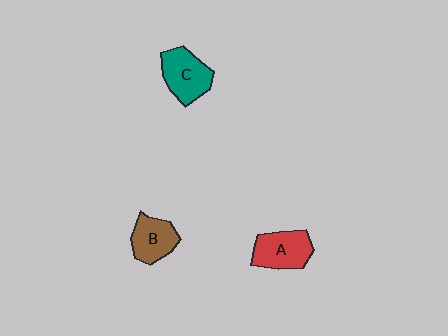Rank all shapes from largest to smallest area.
From largest to smallest: C (teal), A (red), B (brown).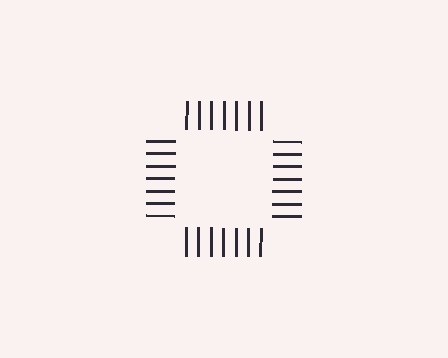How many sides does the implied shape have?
4 sides — the line-ends trace a square.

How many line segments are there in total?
28 — 7 along each of the 4 edges.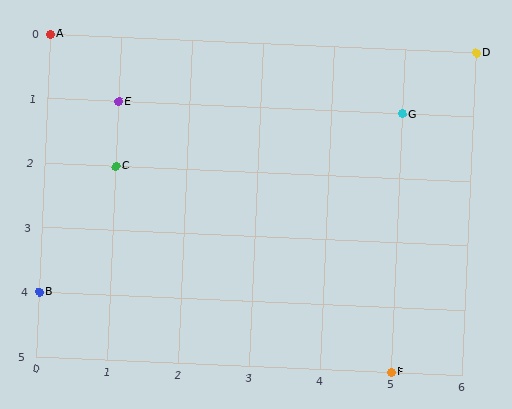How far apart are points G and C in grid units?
Points G and C are 4 columns and 1 row apart (about 4.1 grid units diagonally).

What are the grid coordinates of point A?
Point A is at grid coordinates (0, 0).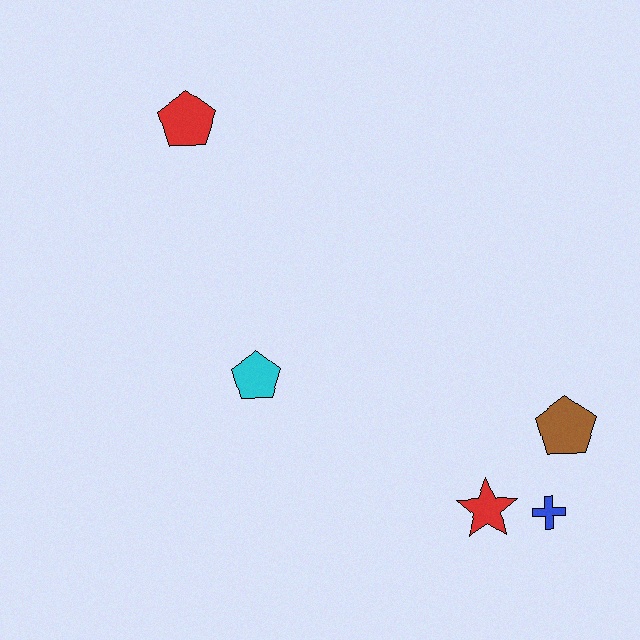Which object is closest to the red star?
The blue cross is closest to the red star.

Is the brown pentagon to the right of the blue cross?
Yes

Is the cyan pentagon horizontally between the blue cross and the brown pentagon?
No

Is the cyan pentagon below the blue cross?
No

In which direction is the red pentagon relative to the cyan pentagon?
The red pentagon is above the cyan pentagon.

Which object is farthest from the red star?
The red pentagon is farthest from the red star.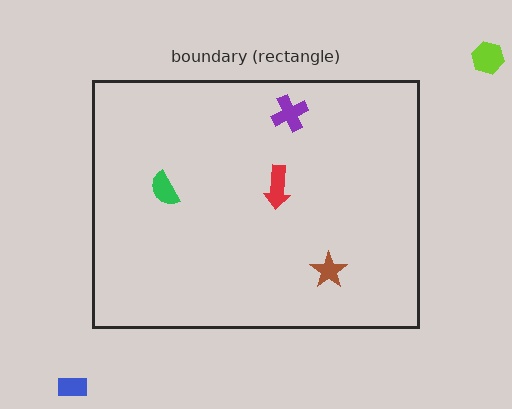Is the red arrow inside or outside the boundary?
Inside.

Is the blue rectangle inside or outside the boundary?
Outside.